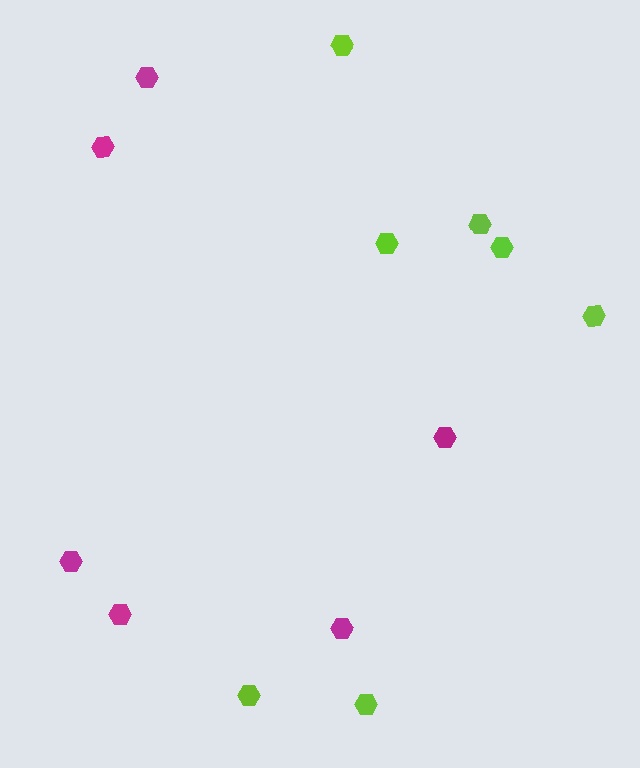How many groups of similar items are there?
There are 2 groups: one group of lime hexagons (7) and one group of magenta hexagons (6).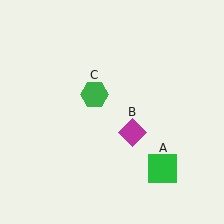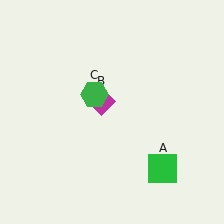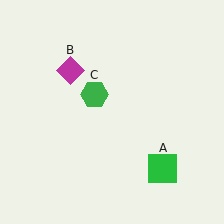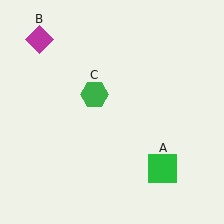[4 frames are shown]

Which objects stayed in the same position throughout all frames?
Green square (object A) and green hexagon (object C) remained stationary.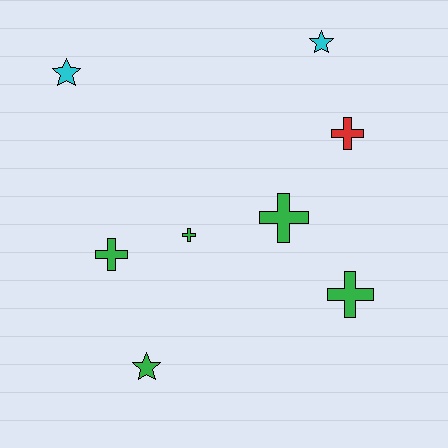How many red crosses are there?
There is 1 red cross.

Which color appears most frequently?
Green, with 5 objects.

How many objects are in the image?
There are 8 objects.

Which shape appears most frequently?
Cross, with 5 objects.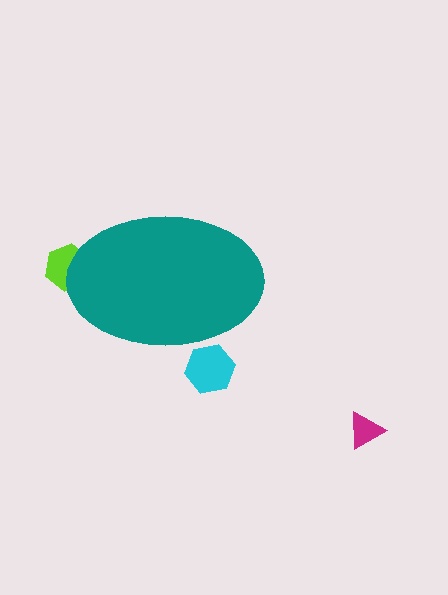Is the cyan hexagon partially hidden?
Yes, the cyan hexagon is partially hidden behind the teal ellipse.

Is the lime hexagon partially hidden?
Yes, the lime hexagon is partially hidden behind the teal ellipse.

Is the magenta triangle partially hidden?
No, the magenta triangle is fully visible.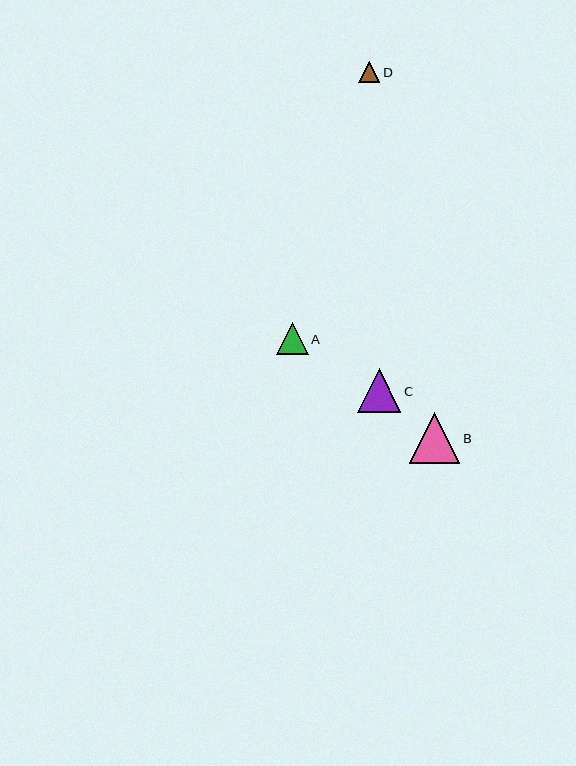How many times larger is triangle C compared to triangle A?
Triangle C is approximately 1.4 times the size of triangle A.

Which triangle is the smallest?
Triangle D is the smallest with a size of approximately 21 pixels.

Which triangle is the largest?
Triangle B is the largest with a size of approximately 50 pixels.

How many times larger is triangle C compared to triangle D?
Triangle C is approximately 2.1 times the size of triangle D.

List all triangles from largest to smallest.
From largest to smallest: B, C, A, D.